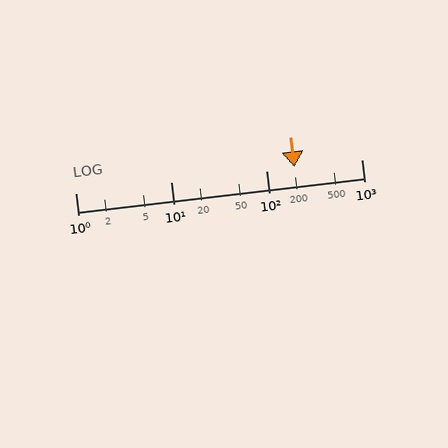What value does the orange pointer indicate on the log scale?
The pointer indicates approximately 200.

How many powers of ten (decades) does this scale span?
The scale spans 3 decades, from 1 to 1000.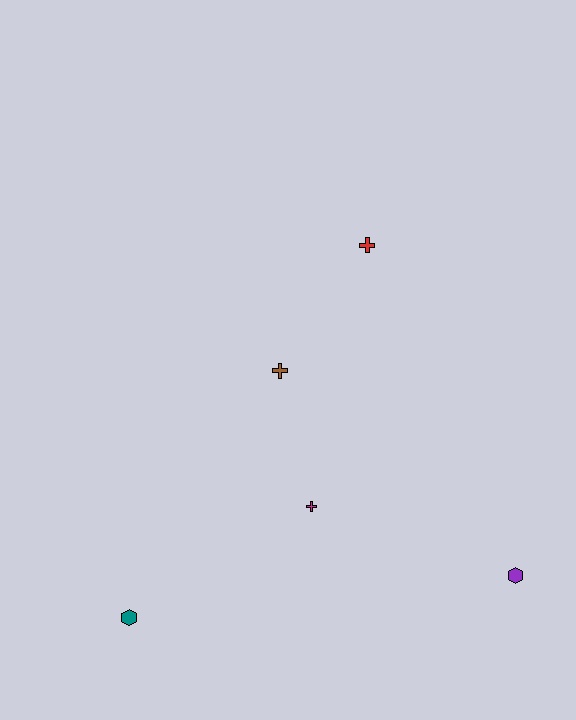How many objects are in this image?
There are 5 objects.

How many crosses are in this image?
There are 3 crosses.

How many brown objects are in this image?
There is 1 brown object.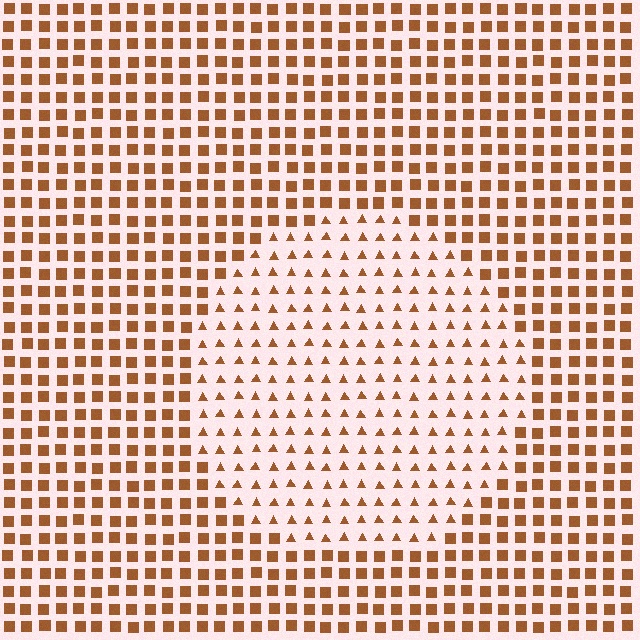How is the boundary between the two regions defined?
The boundary is defined by a change in element shape: triangles inside vs. squares outside. All elements share the same color and spacing.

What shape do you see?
I see a circle.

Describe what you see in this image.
The image is filled with small brown elements arranged in a uniform grid. A circle-shaped region contains triangles, while the surrounding area contains squares. The boundary is defined purely by the change in element shape.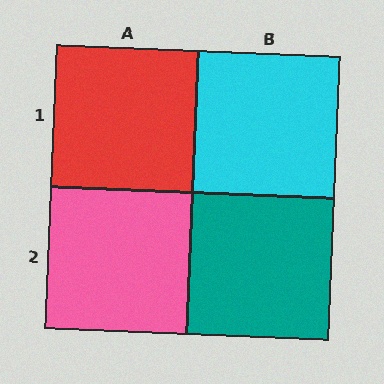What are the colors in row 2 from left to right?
Pink, teal.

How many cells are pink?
1 cell is pink.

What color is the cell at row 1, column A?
Red.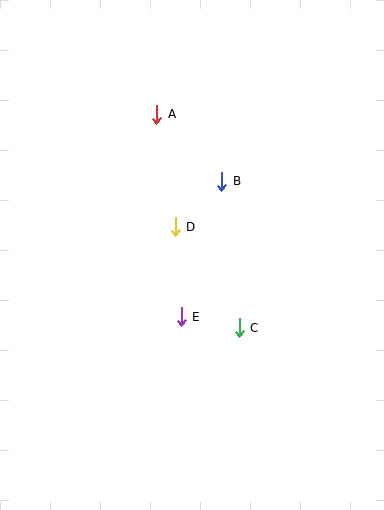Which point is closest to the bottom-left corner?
Point E is closest to the bottom-left corner.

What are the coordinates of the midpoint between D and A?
The midpoint between D and A is at (166, 170).